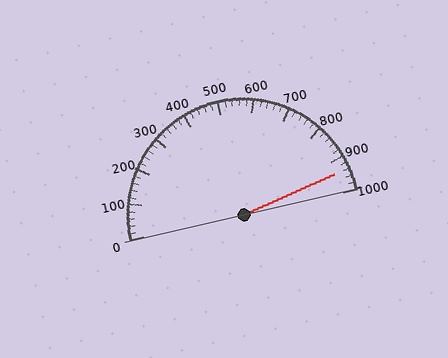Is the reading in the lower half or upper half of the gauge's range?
The reading is in the upper half of the range (0 to 1000).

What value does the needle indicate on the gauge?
The needle indicates approximately 940.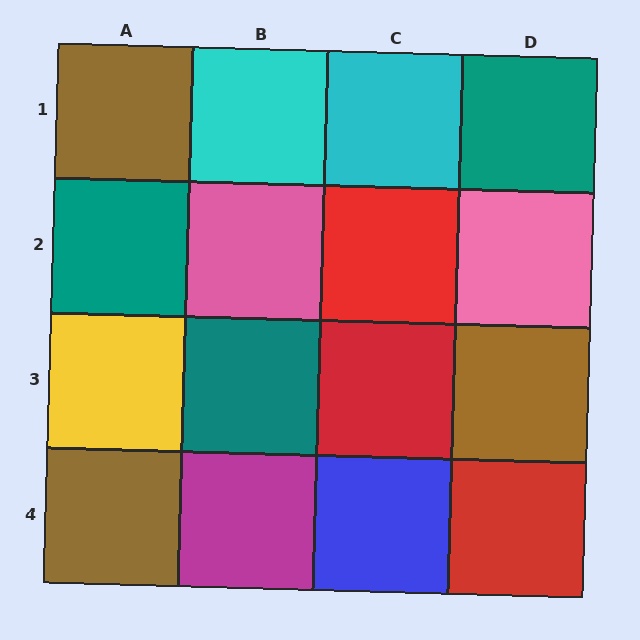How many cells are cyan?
2 cells are cyan.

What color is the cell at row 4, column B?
Magenta.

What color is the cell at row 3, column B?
Teal.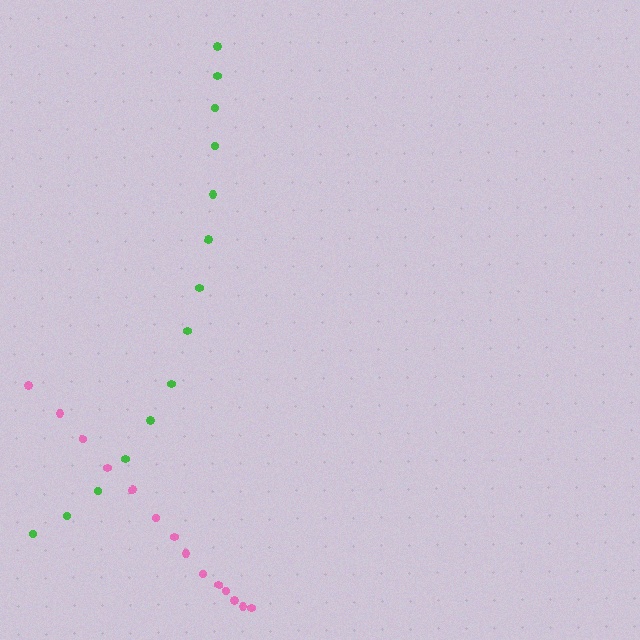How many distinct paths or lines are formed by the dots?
There are 2 distinct paths.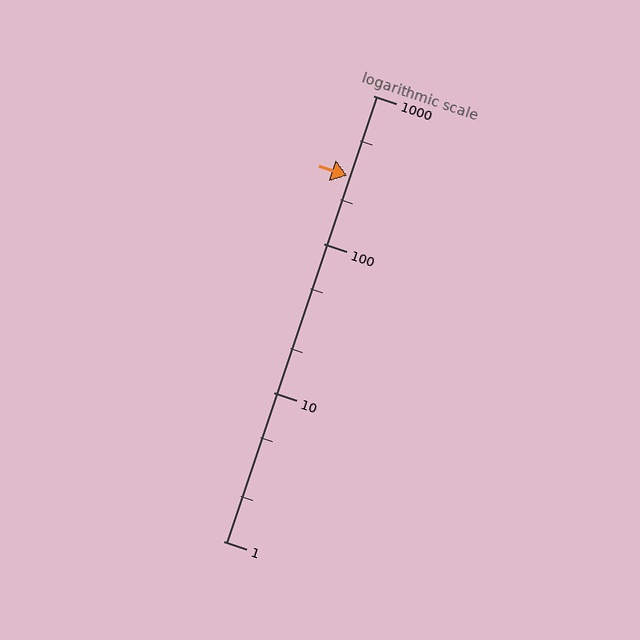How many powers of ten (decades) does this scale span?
The scale spans 3 decades, from 1 to 1000.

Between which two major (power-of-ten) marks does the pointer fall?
The pointer is between 100 and 1000.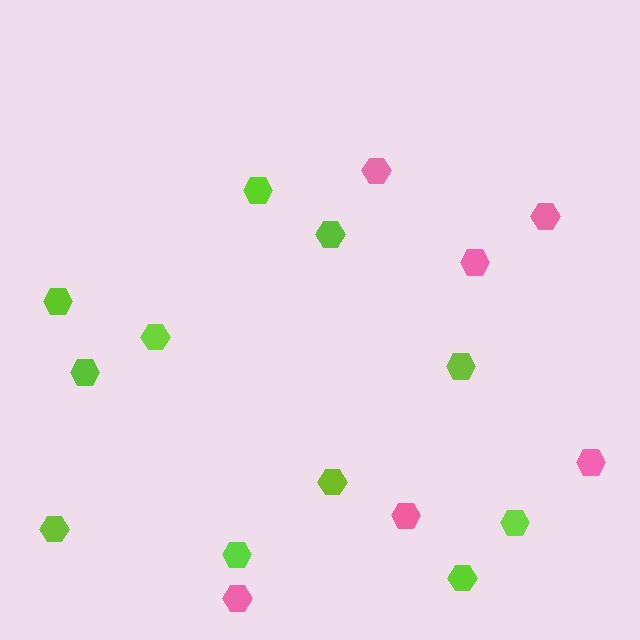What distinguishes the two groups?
There are 2 groups: one group of pink hexagons (6) and one group of lime hexagons (11).